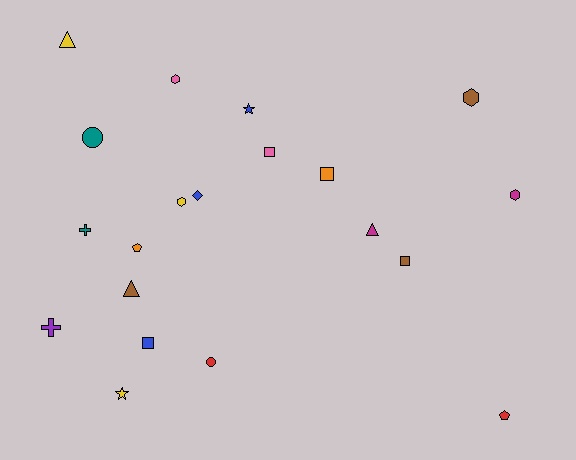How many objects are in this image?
There are 20 objects.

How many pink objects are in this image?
There are 2 pink objects.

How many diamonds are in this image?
There is 1 diamond.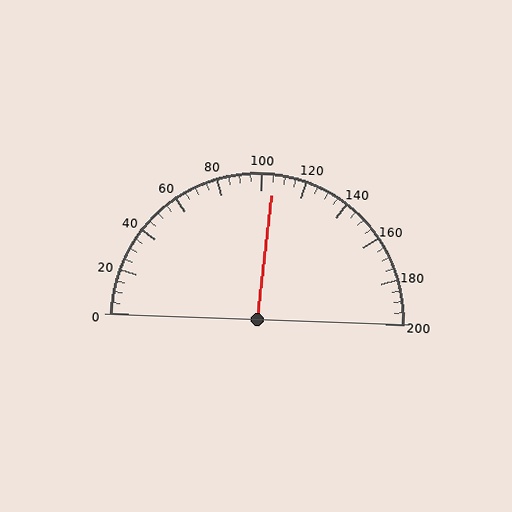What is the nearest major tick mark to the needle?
The nearest major tick mark is 100.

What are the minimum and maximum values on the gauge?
The gauge ranges from 0 to 200.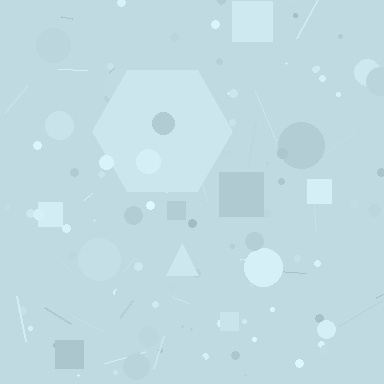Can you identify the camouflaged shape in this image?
The camouflaged shape is a hexagon.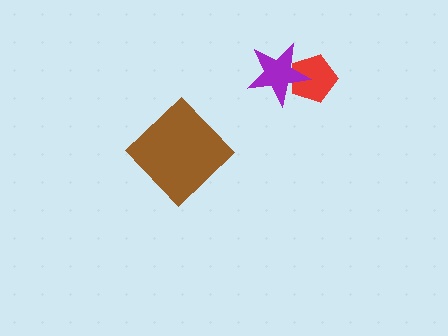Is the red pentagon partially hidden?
Yes, it is partially covered by another shape.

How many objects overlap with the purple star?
1 object overlaps with the purple star.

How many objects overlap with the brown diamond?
0 objects overlap with the brown diamond.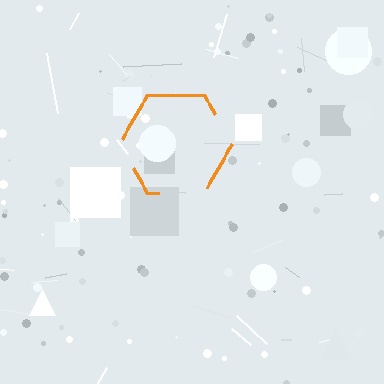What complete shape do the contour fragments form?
The contour fragments form a hexagon.